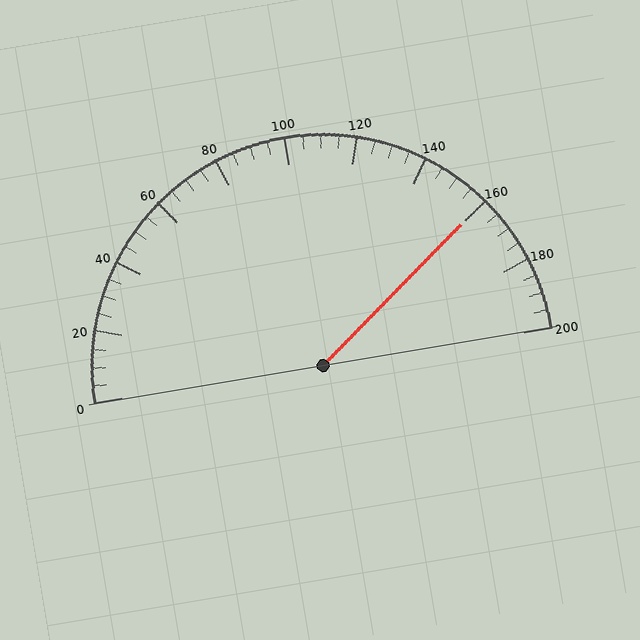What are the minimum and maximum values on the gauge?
The gauge ranges from 0 to 200.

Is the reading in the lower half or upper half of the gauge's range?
The reading is in the upper half of the range (0 to 200).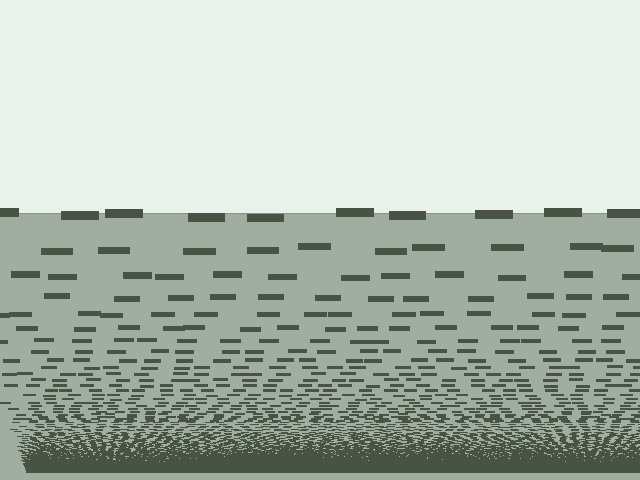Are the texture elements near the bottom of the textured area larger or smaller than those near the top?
Smaller. The gradient is inverted — elements near the bottom are smaller and denser.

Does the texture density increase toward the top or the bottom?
Density increases toward the bottom.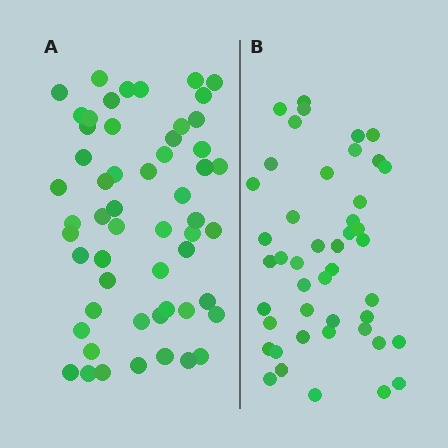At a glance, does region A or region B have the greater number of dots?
Region A (the left region) has more dots.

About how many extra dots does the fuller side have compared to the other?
Region A has roughly 10 or so more dots than region B.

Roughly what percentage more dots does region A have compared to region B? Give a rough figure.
About 20% more.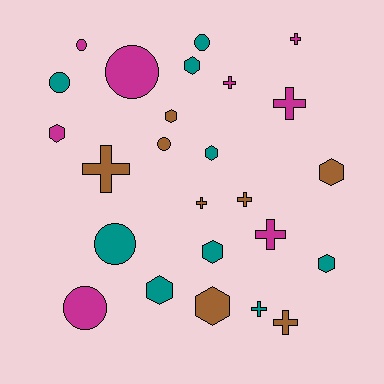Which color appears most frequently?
Teal, with 9 objects.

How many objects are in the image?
There are 25 objects.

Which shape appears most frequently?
Hexagon, with 9 objects.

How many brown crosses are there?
There are 4 brown crosses.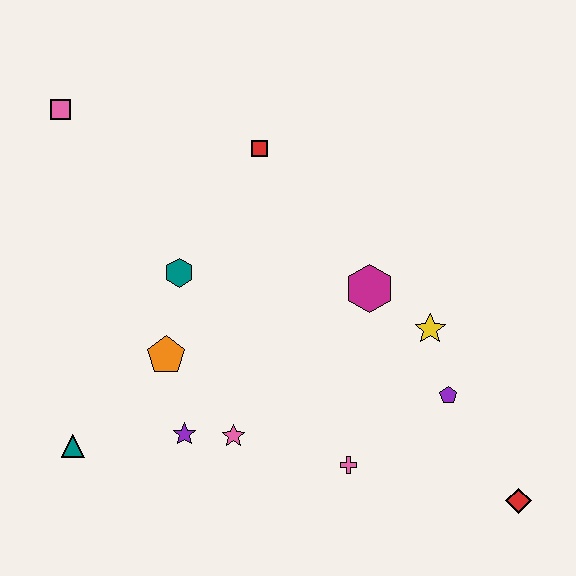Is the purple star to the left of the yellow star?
Yes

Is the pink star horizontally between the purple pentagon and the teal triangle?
Yes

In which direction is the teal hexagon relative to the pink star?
The teal hexagon is above the pink star.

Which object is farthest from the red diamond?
The pink square is farthest from the red diamond.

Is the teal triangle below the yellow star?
Yes